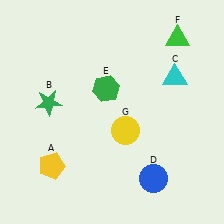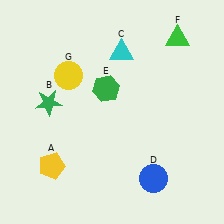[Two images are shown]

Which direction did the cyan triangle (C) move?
The cyan triangle (C) moved left.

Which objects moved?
The objects that moved are: the cyan triangle (C), the yellow circle (G).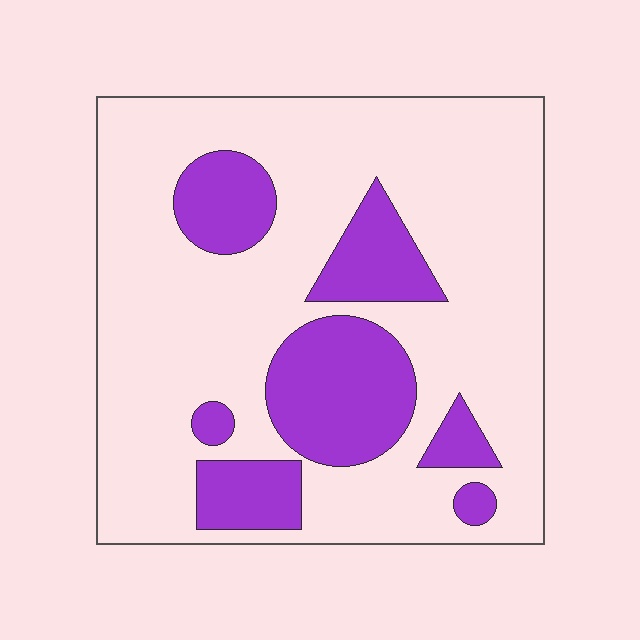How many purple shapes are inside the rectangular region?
7.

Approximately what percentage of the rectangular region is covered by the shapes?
Approximately 25%.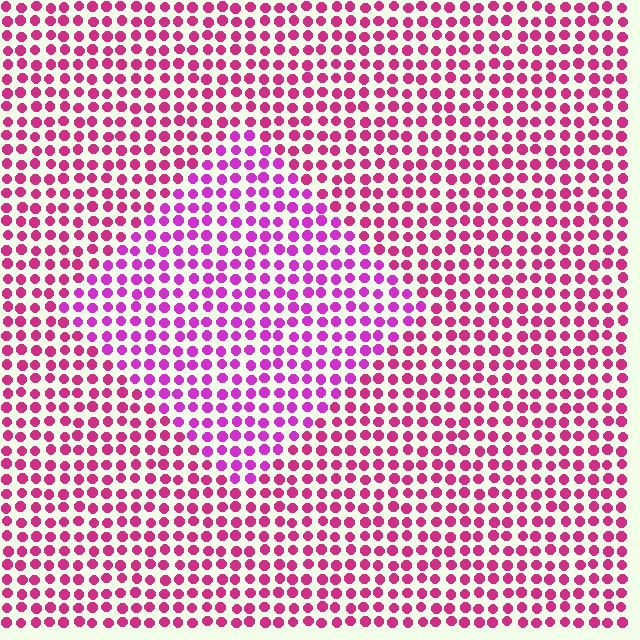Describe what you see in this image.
The image is filled with small magenta elements in a uniform arrangement. A diamond-shaped region is visible where the elements are tinted to a slightly different hue, forming a subtle color boundary.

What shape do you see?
I see a diamond.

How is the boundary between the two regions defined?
The boundary is defined purely by a slight shift in hue (about 26 degrees). Spacing, size, and orientation are identical on both sides.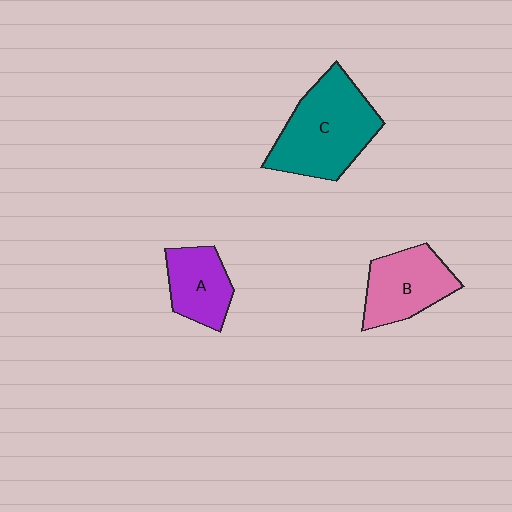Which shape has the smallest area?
Shape A (purple).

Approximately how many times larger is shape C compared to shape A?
Approximately 1.9 times.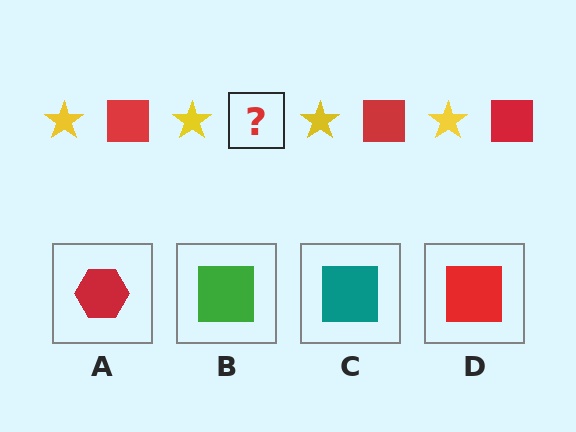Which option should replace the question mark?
Option D.